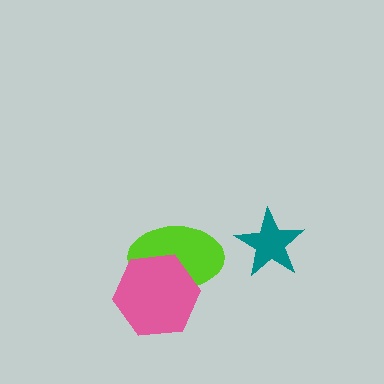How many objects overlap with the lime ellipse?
1 object overlaps with the lime ellipse.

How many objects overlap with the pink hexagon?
1 object overlaps with the pink hexagon.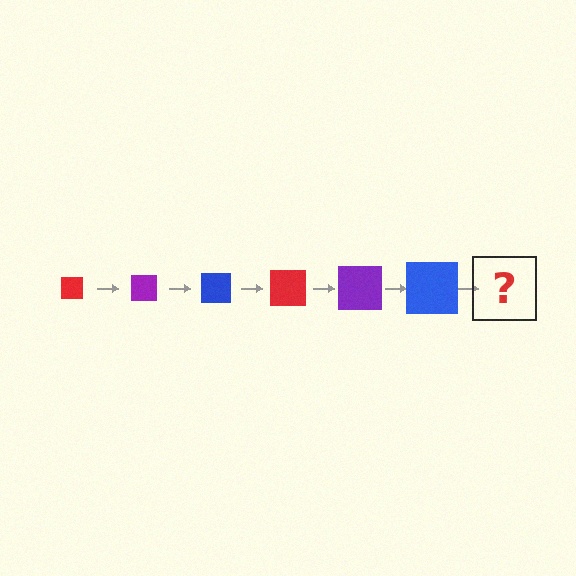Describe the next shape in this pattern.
It should be a red square, larger than the previous one.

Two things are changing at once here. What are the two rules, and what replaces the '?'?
The two rules are that the square grows larger each step and the color cycles through red, purple, and blue. The '?' should be a red square, larger than the previous one.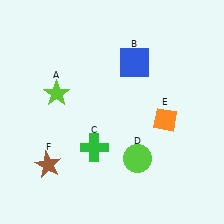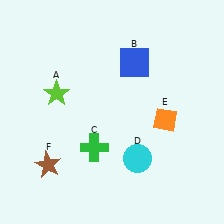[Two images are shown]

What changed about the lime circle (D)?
In Image 1, D is lime. In Image 2, it changed to cyan.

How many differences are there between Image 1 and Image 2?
There is 1 difference between the two images.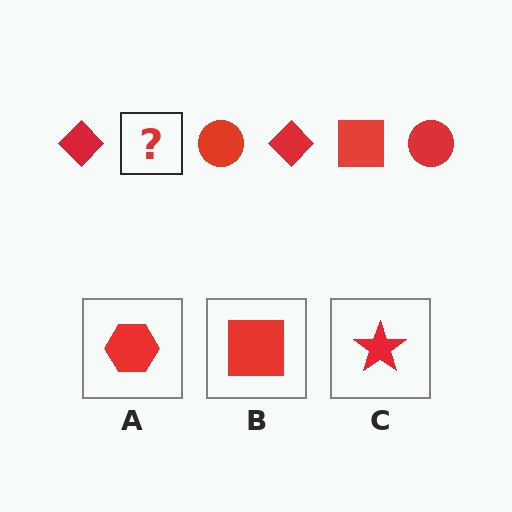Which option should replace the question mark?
Option B.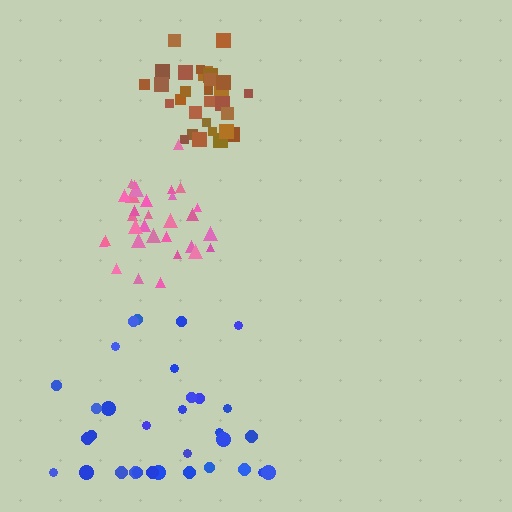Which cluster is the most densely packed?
Brown.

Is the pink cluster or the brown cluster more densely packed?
Brown.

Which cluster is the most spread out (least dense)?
Blue.